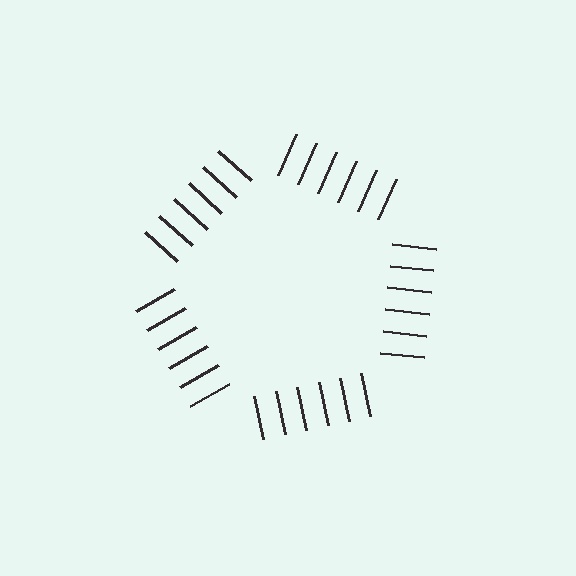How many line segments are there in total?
30 — 6 along each of the 5 edges.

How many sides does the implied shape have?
5 sides — the line-ends trace a pentagon.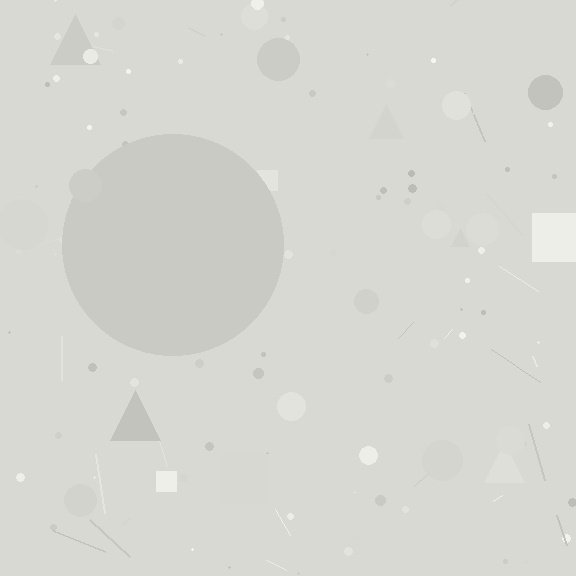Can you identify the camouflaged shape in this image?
The camouflaged shape is a circle.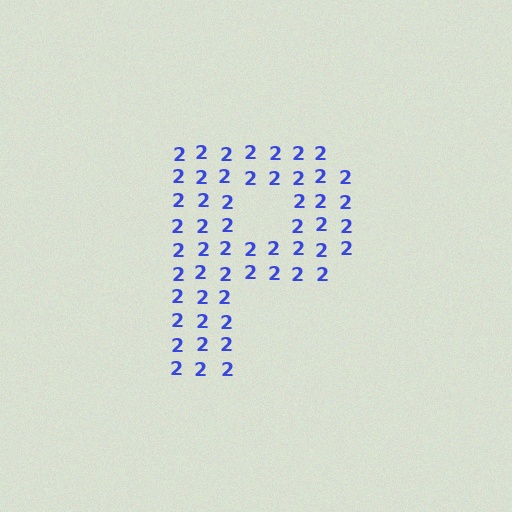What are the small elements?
The small elements are digit 2's.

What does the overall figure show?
The overall figure shows the letter P.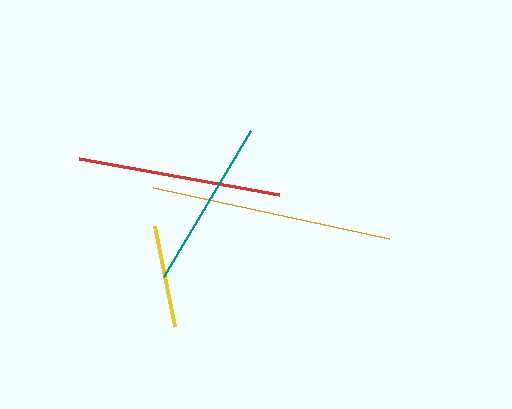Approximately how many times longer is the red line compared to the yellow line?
The red line is approximately 2.0 times the length of the yellow line.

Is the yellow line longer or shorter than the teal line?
The teal line is longer than the yellow line.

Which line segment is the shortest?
The yellow line is the shortest at approximately 102 pixels.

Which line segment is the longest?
The orange line is the longest at approximately 241 pixels.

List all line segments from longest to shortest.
From longest to shortest: orange, red, teal, yellow.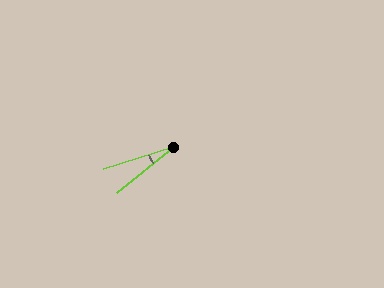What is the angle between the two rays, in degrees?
Approximately 21 degrees.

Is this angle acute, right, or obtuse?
It is acute.